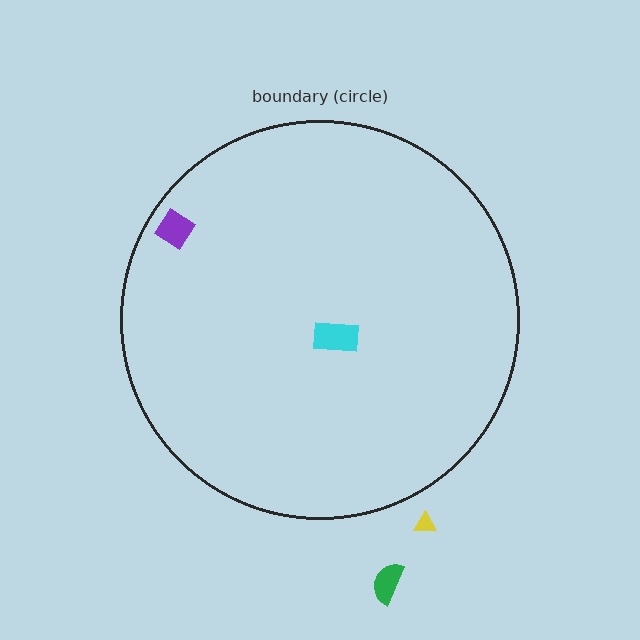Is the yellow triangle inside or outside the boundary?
Outside.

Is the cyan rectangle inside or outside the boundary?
Inside.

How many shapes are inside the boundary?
2 inside, 2 outside.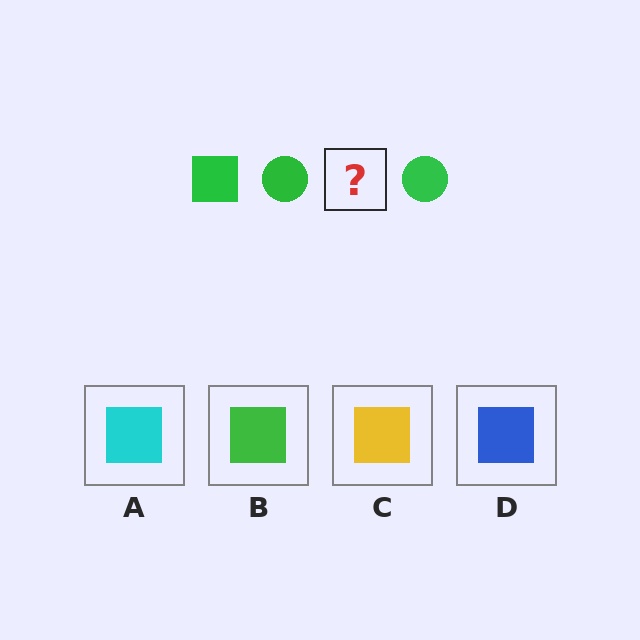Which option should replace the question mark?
Option B.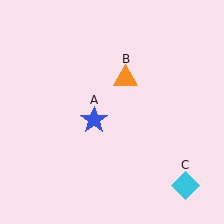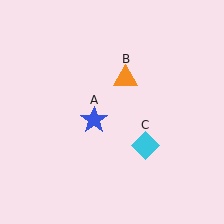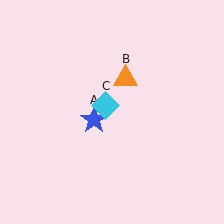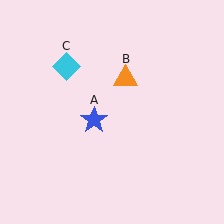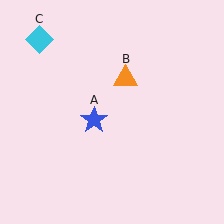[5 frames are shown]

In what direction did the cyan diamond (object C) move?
The cyan diamond (object C) moved up and to the left.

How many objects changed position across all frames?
1 object changed position: cyan diamond (object C).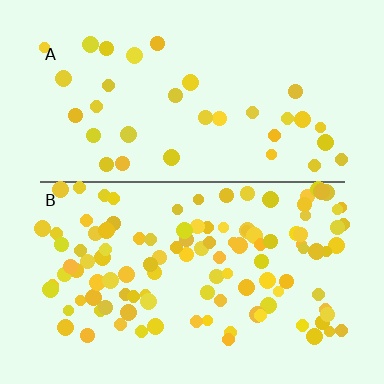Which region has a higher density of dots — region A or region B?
B (the bottom).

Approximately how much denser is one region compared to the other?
Approximately 3.3× — region B over region A.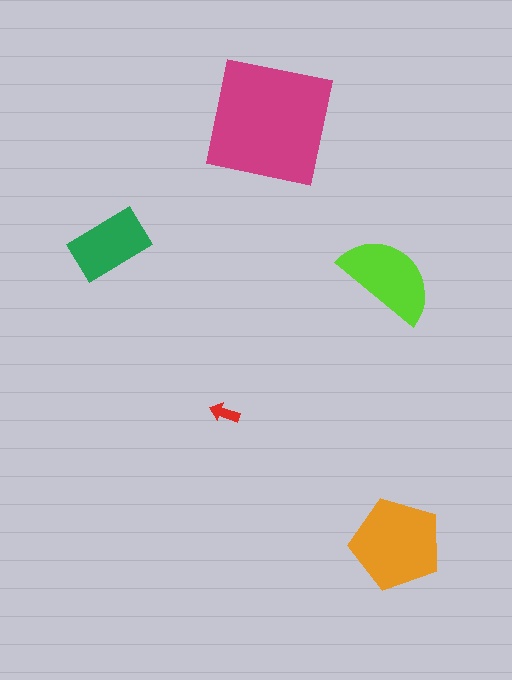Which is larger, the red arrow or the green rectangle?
The green rectangle.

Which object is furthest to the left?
The green rectangle is leftmost.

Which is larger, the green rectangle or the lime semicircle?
The lime semicircle.